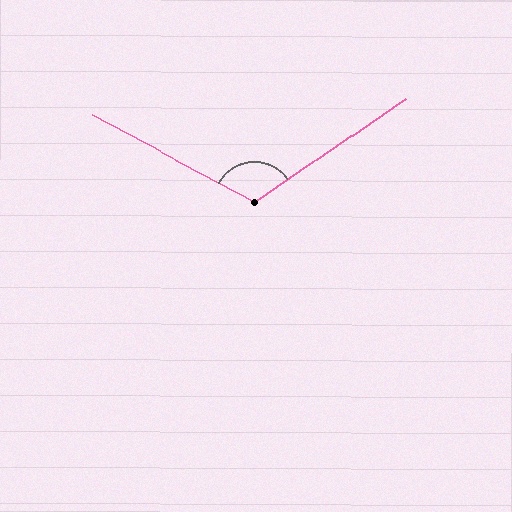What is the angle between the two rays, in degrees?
Approximately 118 degrees.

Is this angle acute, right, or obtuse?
It is obtuse.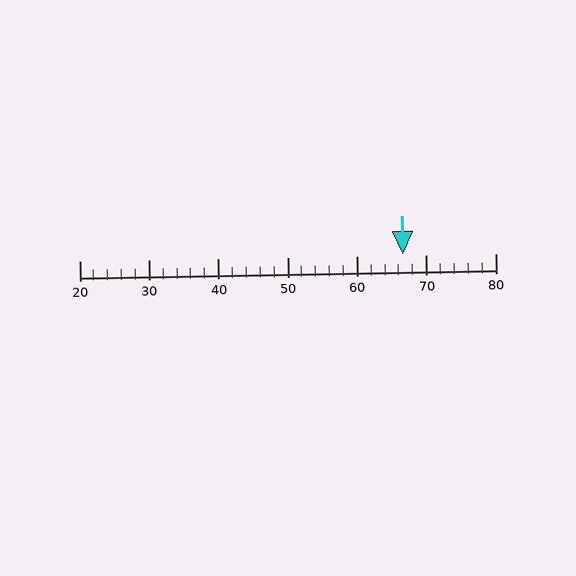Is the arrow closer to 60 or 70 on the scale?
The arrow is closer to 70.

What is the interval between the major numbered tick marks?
The major tick marks are spaced 10 units apart.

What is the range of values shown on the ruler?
The ruler shows values from 20 to 80.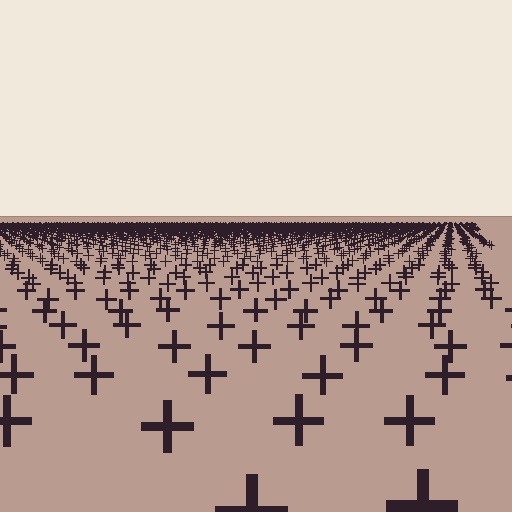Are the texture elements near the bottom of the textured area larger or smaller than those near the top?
Larger. Near the bottom, elements are closer to the viewer and appear at a bigger on-screen size.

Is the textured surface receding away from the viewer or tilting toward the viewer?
The surface is receding away from the viewer. Texture elements get smaller and denser toward the top.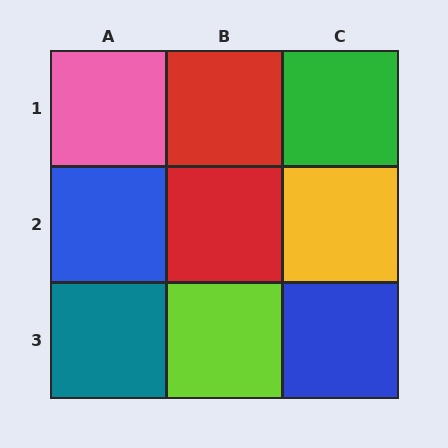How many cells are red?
2 cells are red.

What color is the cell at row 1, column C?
Green.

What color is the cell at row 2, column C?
Yellow.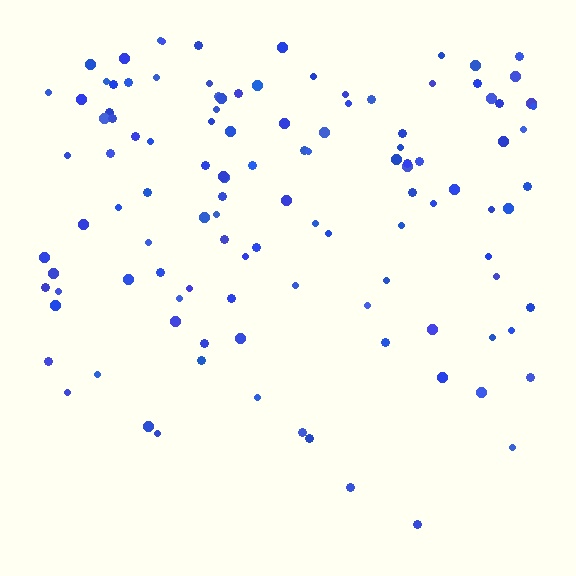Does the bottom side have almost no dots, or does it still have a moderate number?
Still a moderate number, just noticeably fewer than the top.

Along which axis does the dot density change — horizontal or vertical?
Vertical.